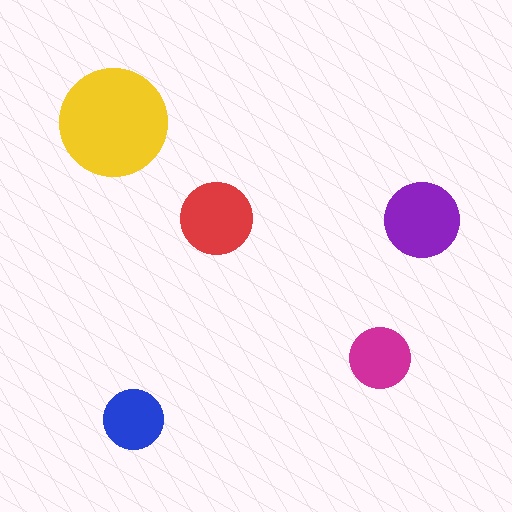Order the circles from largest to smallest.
the yellow one, the purple one, the red one, the magenta one, the blue one.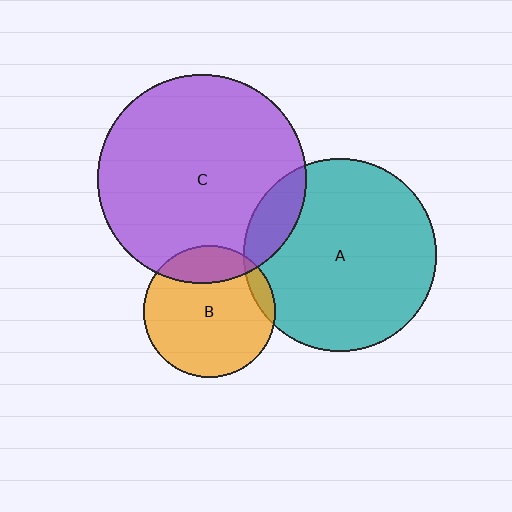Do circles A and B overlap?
Yes.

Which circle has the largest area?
Circle C (purple).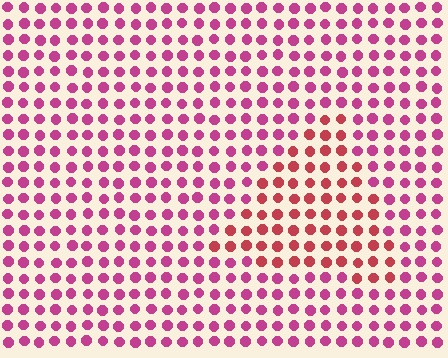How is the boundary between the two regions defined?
The boundary is defined purely by a slight shift in hue (about 30 degrees). Spacing, size, and orientation are identical on both sides.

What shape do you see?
I see a triangle.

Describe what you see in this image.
The image is filled with small magenta elements in a uniform arrangement. A triangle-shaped region is visible where the elements are tinted to a slightly different hue, forming a subtle color boundary.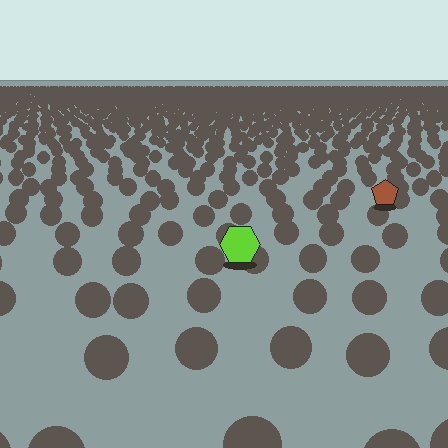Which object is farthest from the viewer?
The brown pentagon is farthest from the viewer. It appears smaller and the ground texture around it is denser.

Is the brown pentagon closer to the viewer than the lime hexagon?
No. The lime hexagon is closer — you can tell from the texture gradient: the ground texture is coarser near it.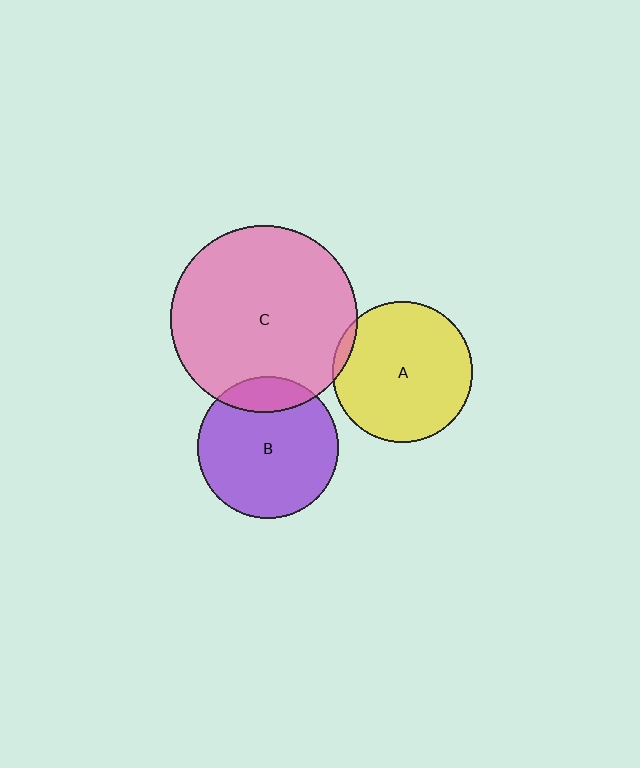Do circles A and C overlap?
Yes.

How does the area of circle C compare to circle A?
Approximately 1.8 times.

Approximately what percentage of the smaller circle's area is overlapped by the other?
Approximately 5%.